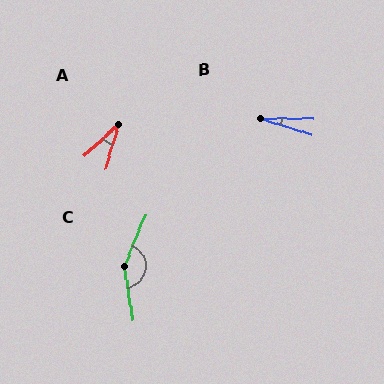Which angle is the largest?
C, at approximately 149 degrees.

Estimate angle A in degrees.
Approximately 31 degrees.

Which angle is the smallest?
B, at approximately 18 degrees.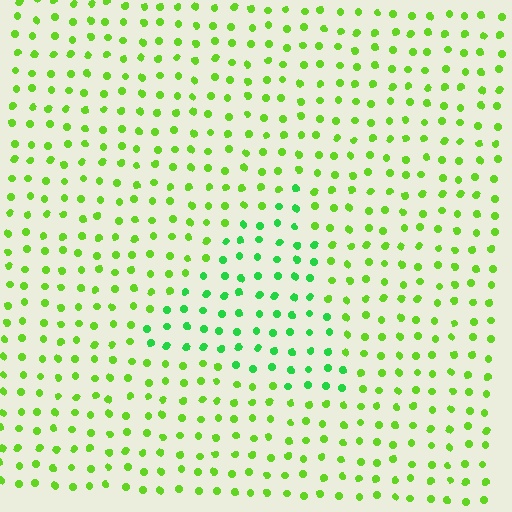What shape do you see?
I see a triangle.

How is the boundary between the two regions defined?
The boundary is defined purely by a slight shift in hue (about 32 degrees). Spacing, size, and orientation are identical on both sides.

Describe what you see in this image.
The image is filled with small lime elements in a uniform arrangement. A triangle-shaped region is visible where the elements are tinted to a slightly different hue, forming a subtle color boundary.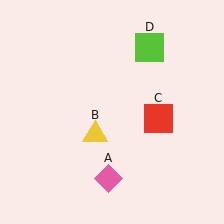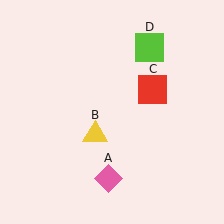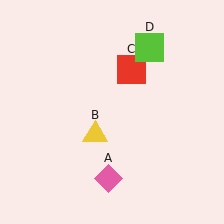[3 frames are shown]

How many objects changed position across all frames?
1 object changed position: red square (object C).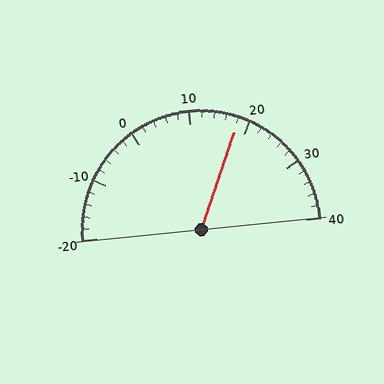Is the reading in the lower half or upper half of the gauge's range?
The reading is in the upper half of the range (-20 to 40).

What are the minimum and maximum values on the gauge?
The gauge ranges from -20 to 40.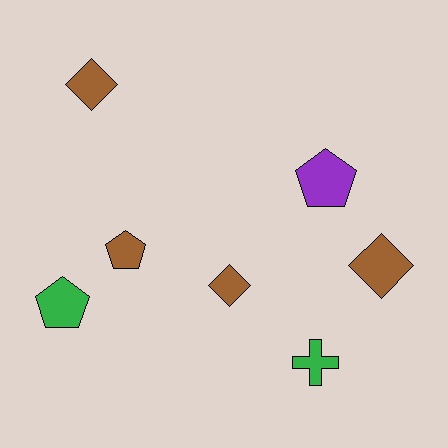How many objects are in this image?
There are 7 objects.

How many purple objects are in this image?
There is 1 purple object.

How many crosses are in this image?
There is 1 cross.